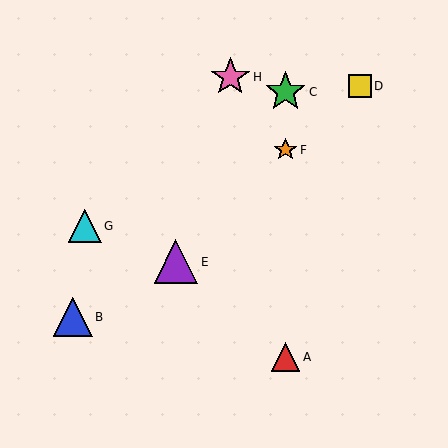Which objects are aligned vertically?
Objects A, C, F are aligned vertically.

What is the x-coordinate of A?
Object A is at x≈286.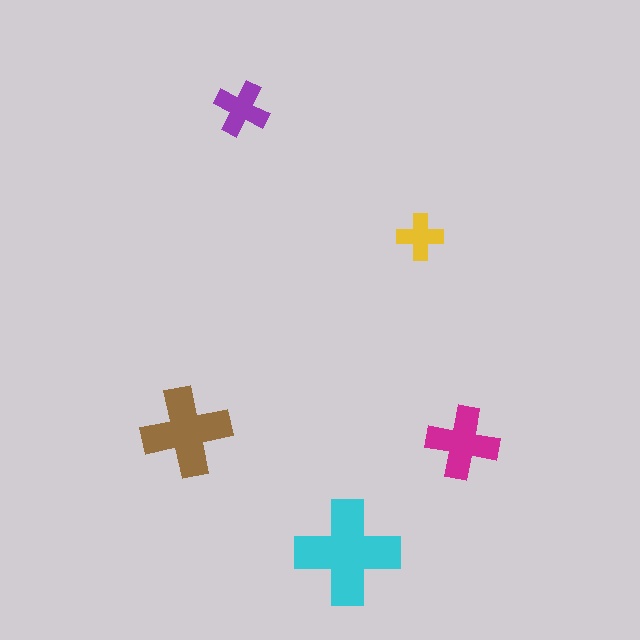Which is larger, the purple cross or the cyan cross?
The cyan one.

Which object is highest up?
The purple cross is topmost.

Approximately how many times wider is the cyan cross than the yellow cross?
About 2.5 times wider.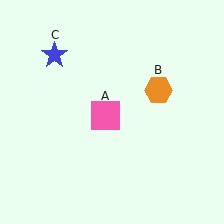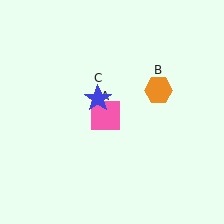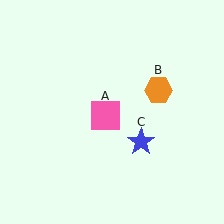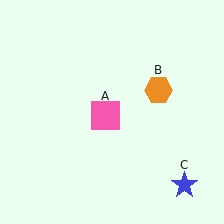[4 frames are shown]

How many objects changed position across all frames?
1 object changed position: blue star (object C).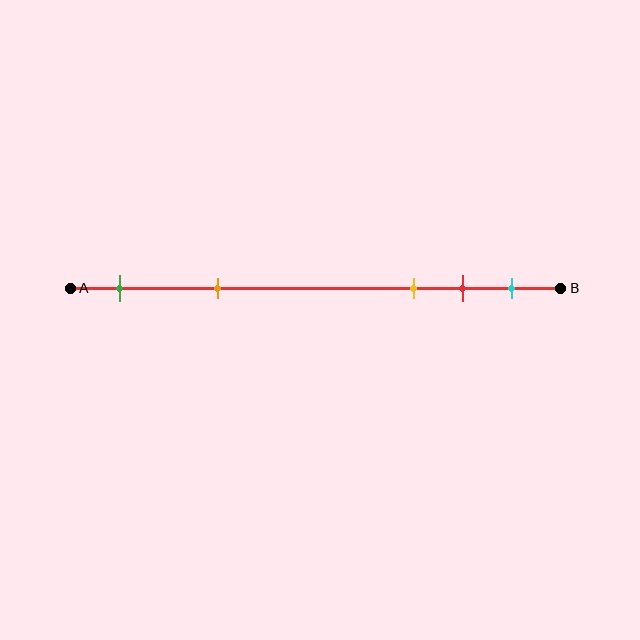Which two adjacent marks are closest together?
The red and cyan marks are the closest adjacent pair.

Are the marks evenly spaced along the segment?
No, the marks are not evenly spaced.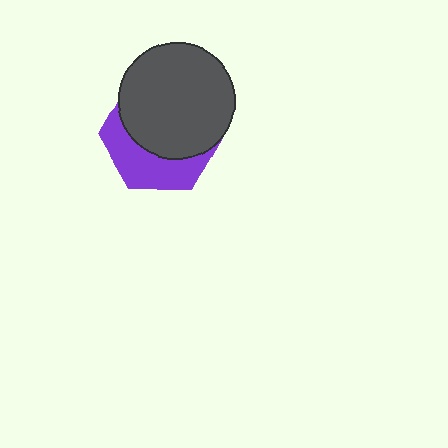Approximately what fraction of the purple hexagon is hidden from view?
Roughly 62% of the purple hexagon is hidden behind the dark gray circle.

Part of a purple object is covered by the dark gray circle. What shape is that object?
It is a hexagon.